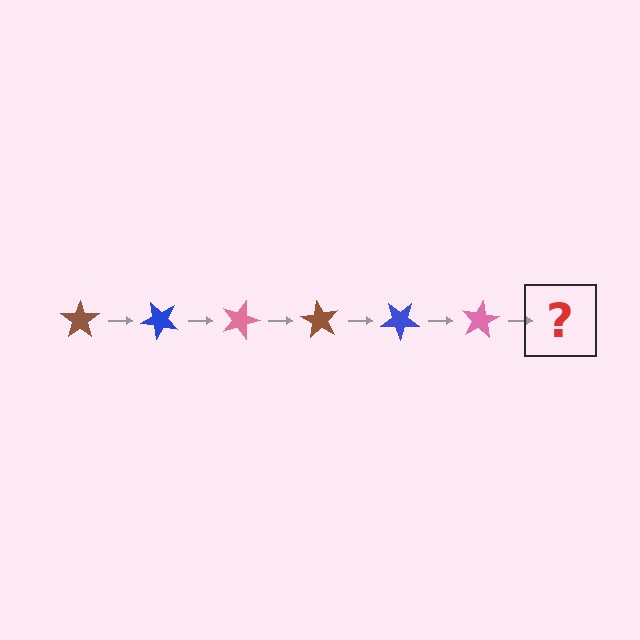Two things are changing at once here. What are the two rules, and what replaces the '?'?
The two rules are that it rotates 45 degrees each step and the color cycles through brown, blue, and pink. The '?' should be a brown star, rotated 270 degrees from the start.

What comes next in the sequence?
The next element should be a brown star, rotated 270 degrees from the start.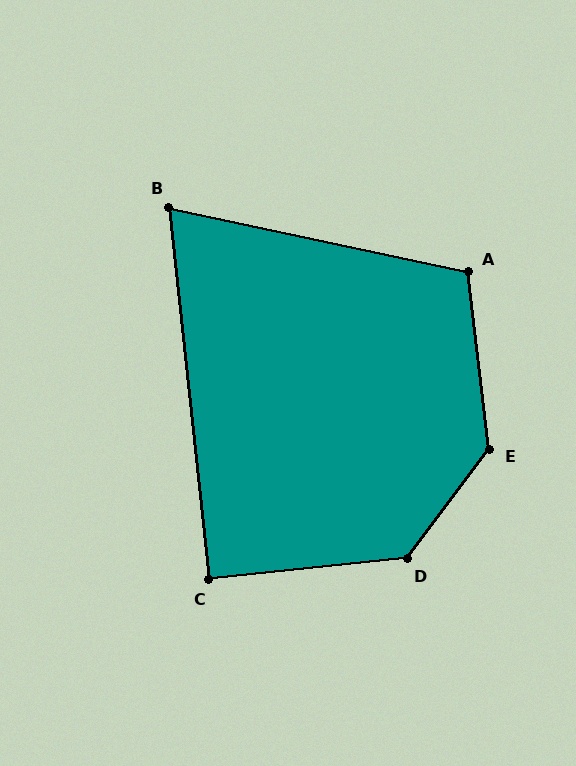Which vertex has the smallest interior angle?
B, at approximately 72 degrees.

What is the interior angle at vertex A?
Approximately 109 degrees (obtuse).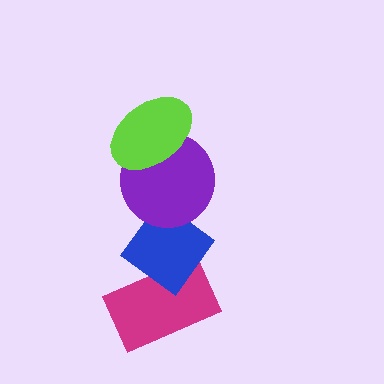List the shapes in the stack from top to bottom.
From top to bottom: the lime ellipse, the purple circle, the blue diamond, the magenta rectangle.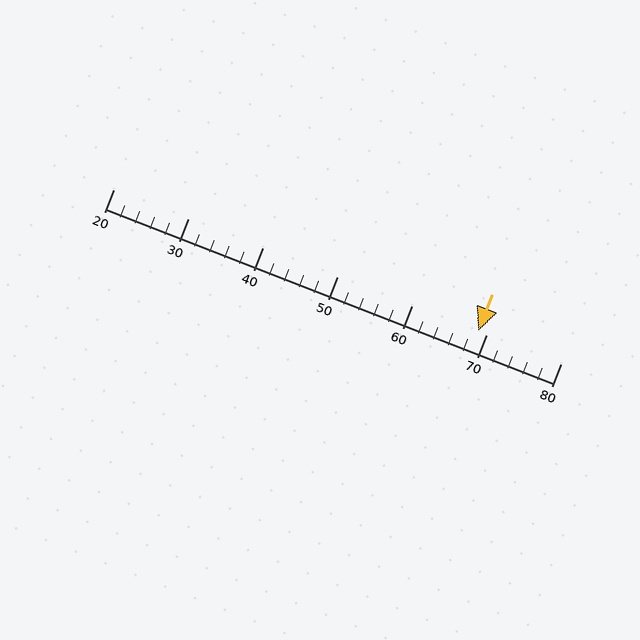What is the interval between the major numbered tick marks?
The major tick marks are spaced 10 units apart.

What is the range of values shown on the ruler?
The ruler shows values from 20 to 80.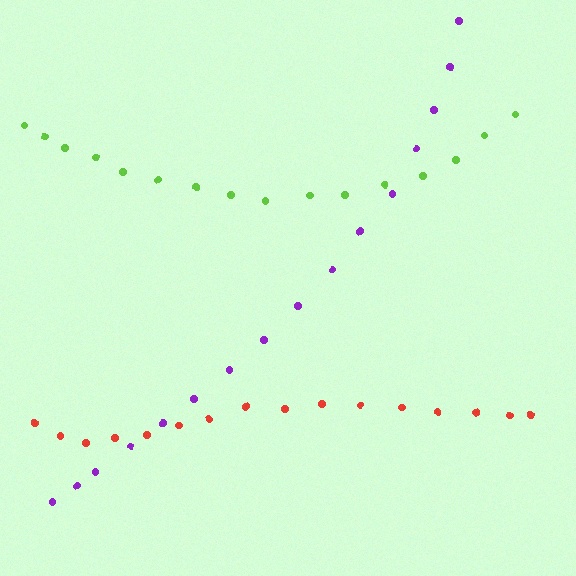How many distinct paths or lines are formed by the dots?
There are 3 distinct paths.